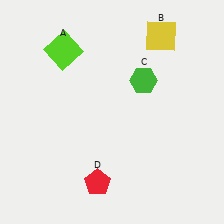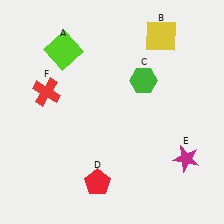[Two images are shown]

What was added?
A magenta star (E), a red cross (F) were added in Image 2.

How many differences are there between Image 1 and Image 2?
There are 2 differences between the two images.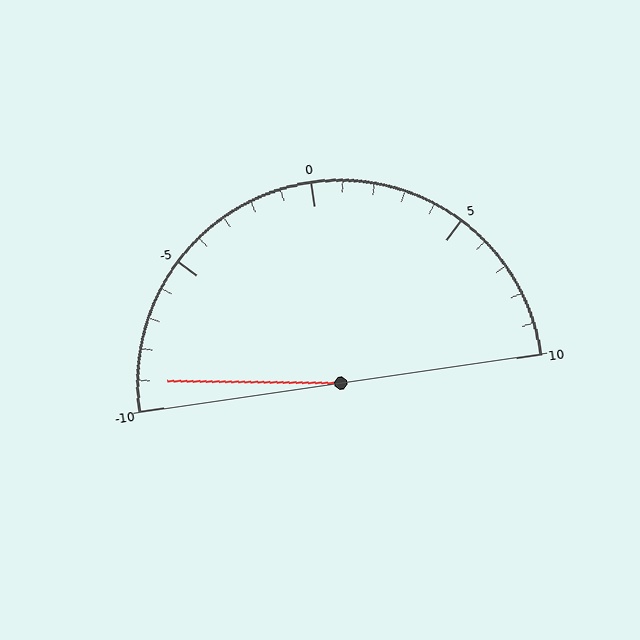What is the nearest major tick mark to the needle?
The nearest major tick mark is -10.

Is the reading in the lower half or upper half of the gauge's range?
The reading is in the lower half of the range (-10 to 10).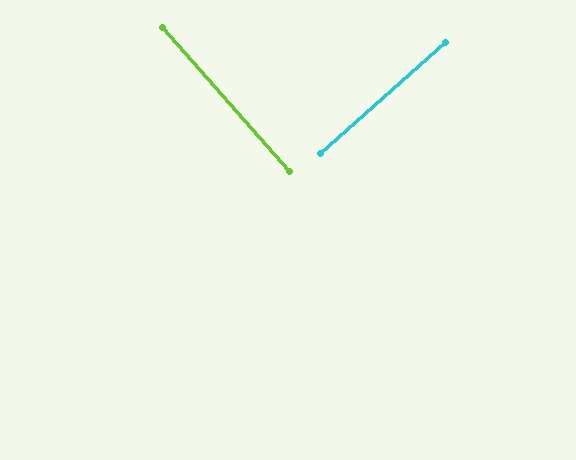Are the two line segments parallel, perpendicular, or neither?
Perpendicular — they meet at approximately 90°.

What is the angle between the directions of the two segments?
Approximately 90 degrees.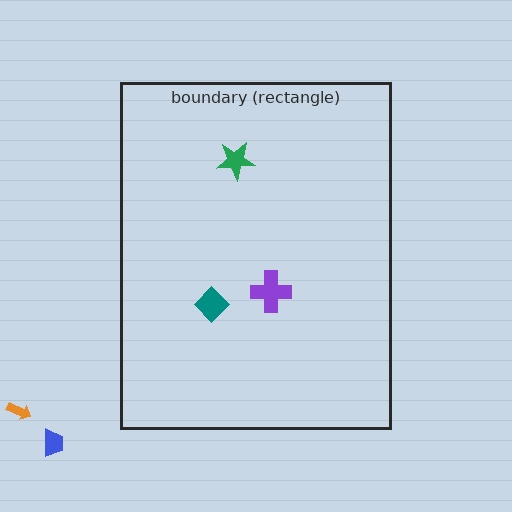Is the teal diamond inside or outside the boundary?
Inside.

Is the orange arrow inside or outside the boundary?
Outside.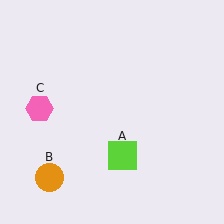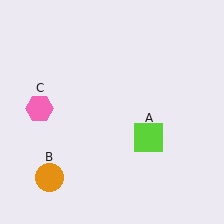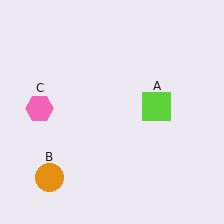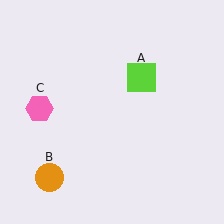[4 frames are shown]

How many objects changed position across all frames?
1 object changed position: lime square (object A).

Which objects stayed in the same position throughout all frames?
Orange circle (object B) and pink hexagon (object C) remained stationary.